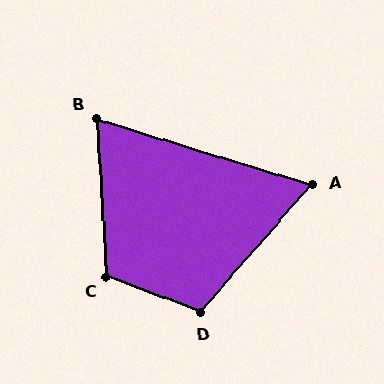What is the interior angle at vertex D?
Approximately 111 degrees (obtuse).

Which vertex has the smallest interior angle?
A, at approximately 66 degrees.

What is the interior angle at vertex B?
Approximately 69 degrees (acute).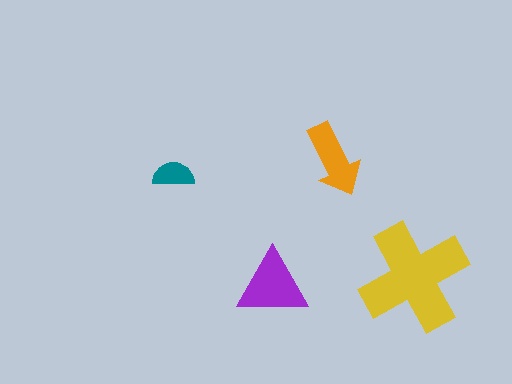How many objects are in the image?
There are 4 objects in the image.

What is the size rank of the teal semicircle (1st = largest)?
4th.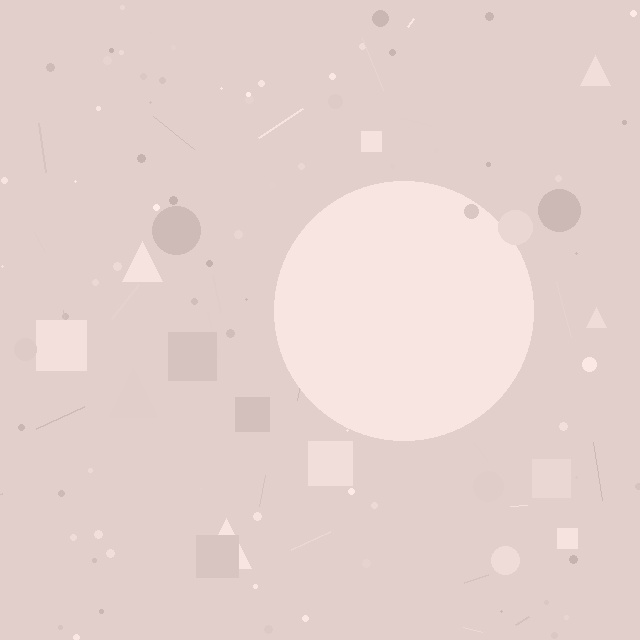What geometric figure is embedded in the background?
A circle is embedded in the background.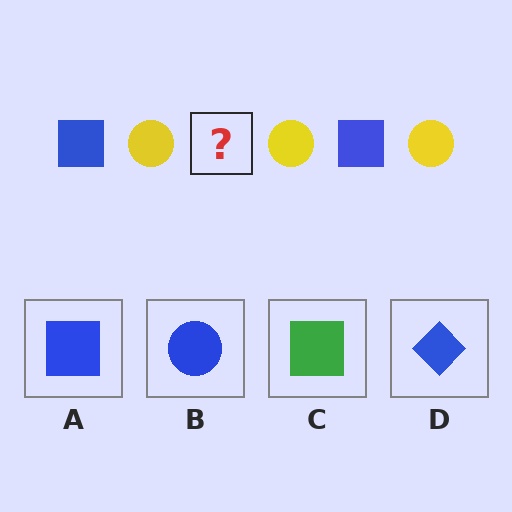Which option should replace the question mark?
Option A.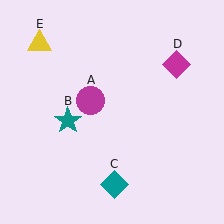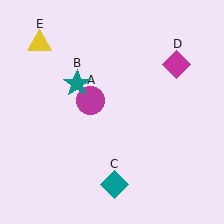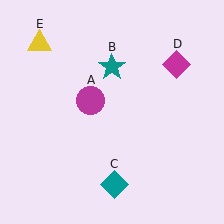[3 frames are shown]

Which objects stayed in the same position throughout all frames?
Magenta circle (object A) and teal diamond (object C) and magenta diamond (object D) and yellow triangle (object E) remained stationary.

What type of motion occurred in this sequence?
The teal star (object B) rotated clockwise around the center of the scene.